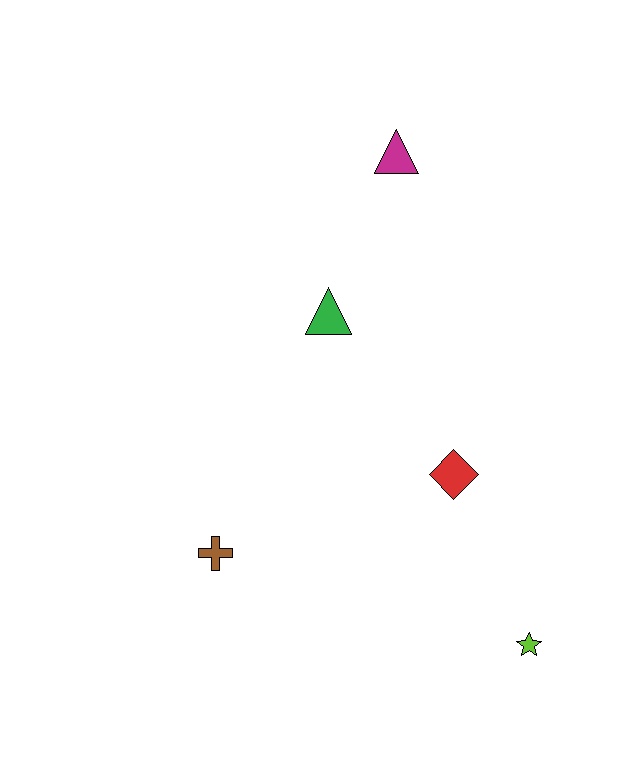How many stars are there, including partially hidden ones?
There is 1 star.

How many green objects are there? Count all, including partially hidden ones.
There is 1 green object.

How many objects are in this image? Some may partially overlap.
There are 5 objects.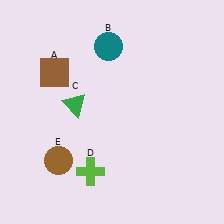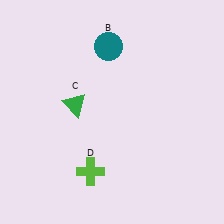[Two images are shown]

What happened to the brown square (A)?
The brown square (A) was removed in Image 2. It was in the top-left area of Image 1.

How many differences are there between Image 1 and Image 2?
There are 2 differences between the two images.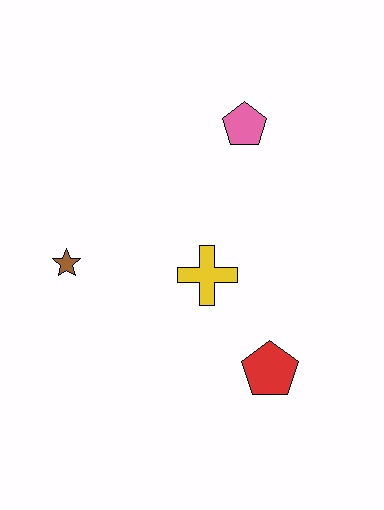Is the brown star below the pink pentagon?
Yes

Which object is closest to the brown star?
The yellow cross is closest to the brown star.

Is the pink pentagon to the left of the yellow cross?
No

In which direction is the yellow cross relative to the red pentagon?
The yellow cross is above the red pentagon.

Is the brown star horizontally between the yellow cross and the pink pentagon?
No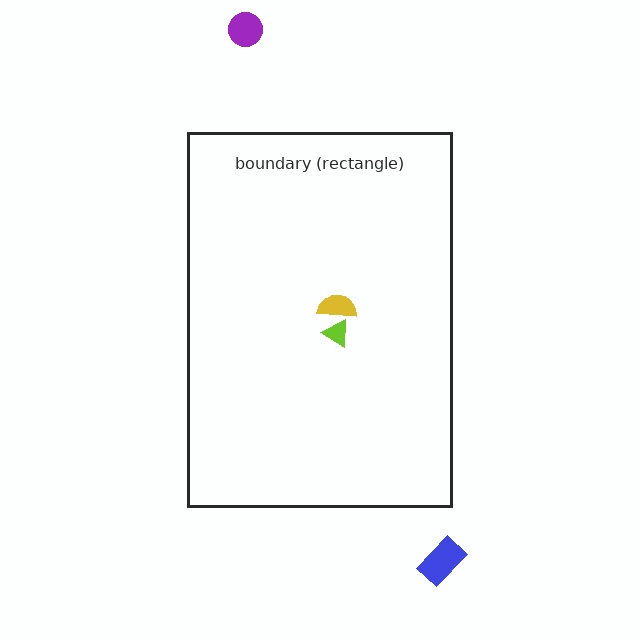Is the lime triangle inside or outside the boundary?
Inside.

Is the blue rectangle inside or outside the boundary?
Outside.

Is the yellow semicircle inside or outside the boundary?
Inside.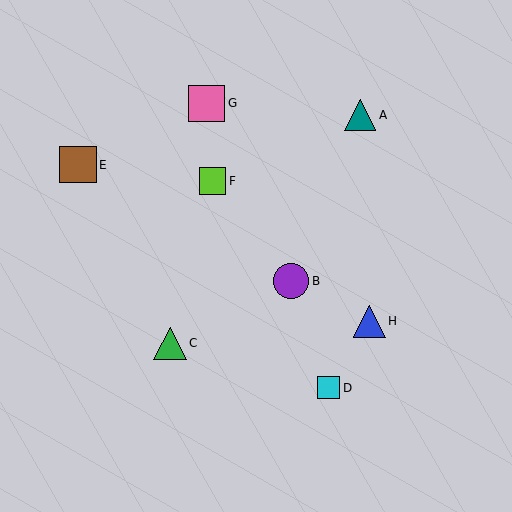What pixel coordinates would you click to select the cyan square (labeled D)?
Click at (329, 388) to select the cyan square D.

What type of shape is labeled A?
Shape A is a teal triangle.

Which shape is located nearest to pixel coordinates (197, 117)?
The pink square (labeled G) at (207, 103) is nearest to that location.